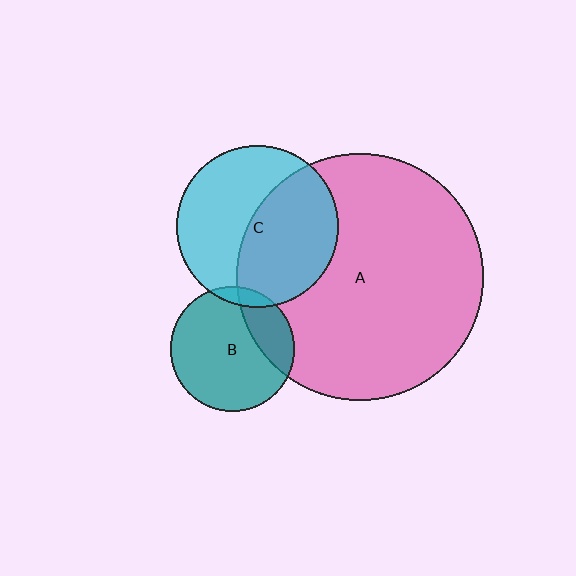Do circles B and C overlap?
Yes.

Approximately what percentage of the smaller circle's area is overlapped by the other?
Approximately 5%.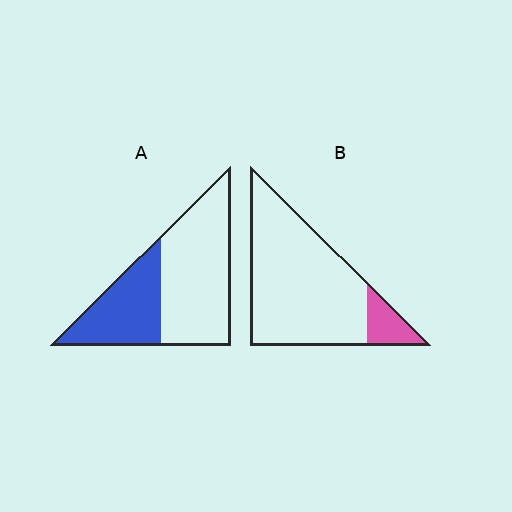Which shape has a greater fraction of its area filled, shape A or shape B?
Shape A.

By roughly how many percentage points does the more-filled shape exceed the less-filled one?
By roughly 25 percentage points (A over B).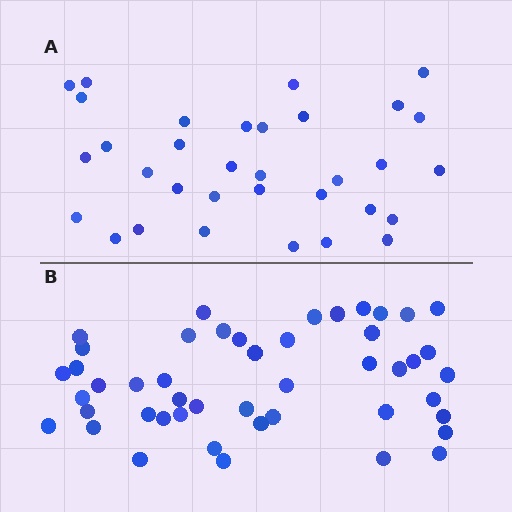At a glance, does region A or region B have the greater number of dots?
Region B (the bottom region) has more dots.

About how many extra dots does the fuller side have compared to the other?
Region B has approximately 15 more dots than region A.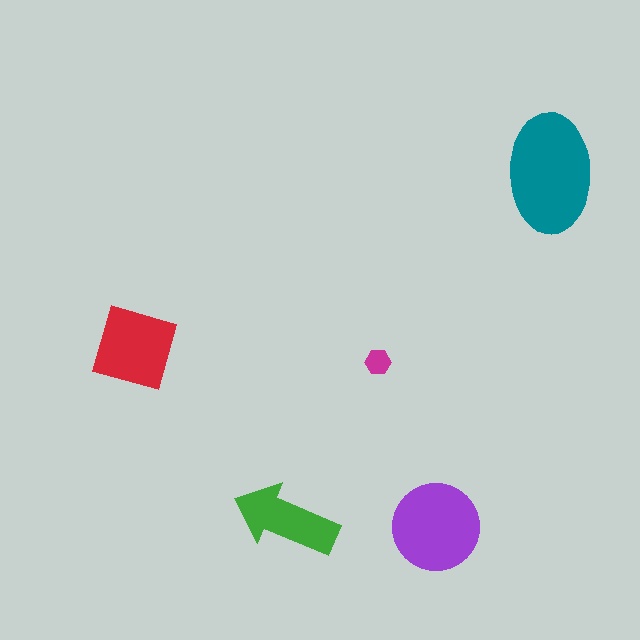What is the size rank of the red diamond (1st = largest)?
3rd.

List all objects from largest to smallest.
The teal ellipse, the purple circle, the red diamond, the green arrow, the magenta hexagon.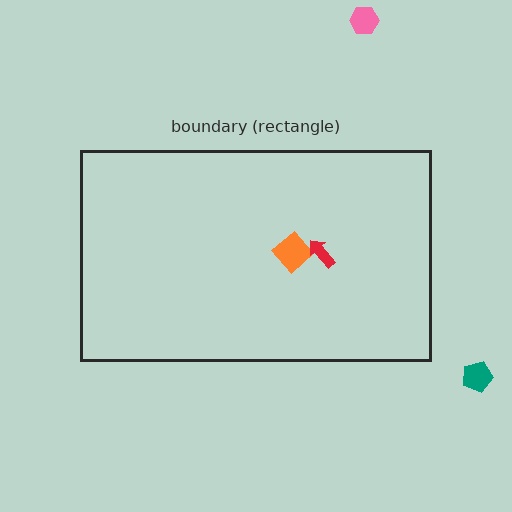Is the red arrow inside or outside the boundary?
Inside.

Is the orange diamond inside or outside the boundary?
Inside.